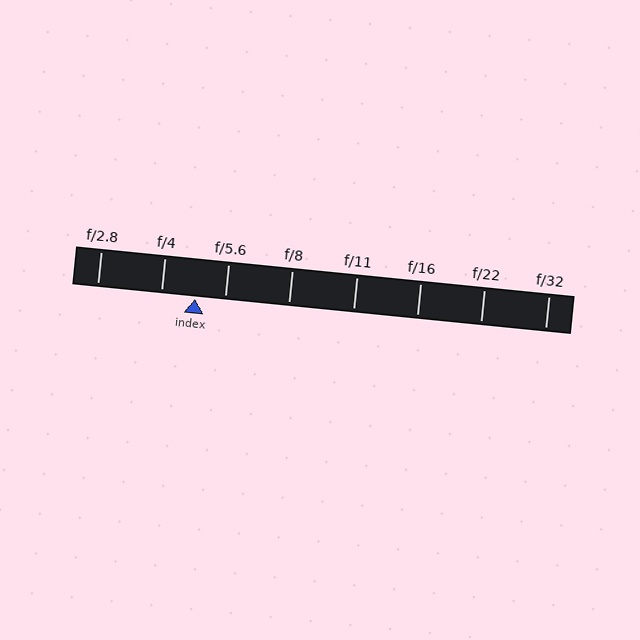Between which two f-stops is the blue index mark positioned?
The index mark is between f/4 and f/5.6.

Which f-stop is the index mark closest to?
The index mark is closest to f/5.6.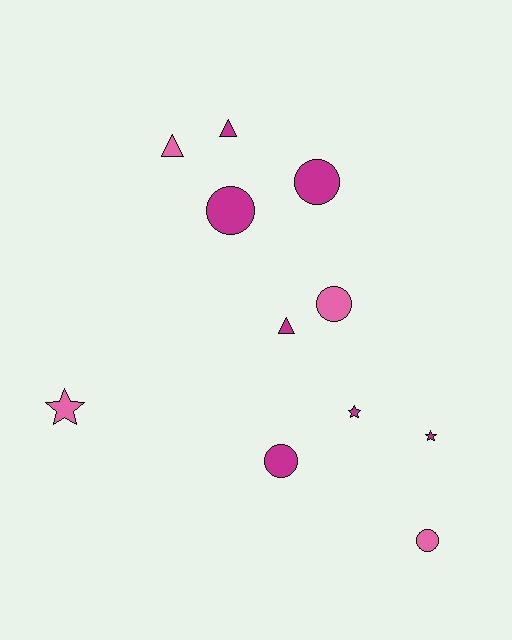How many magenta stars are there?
There are 2 magenta stars.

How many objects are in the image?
There are 11 objects.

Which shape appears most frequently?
Circle, with 5 objects.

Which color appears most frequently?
Magenta, with 7 objects.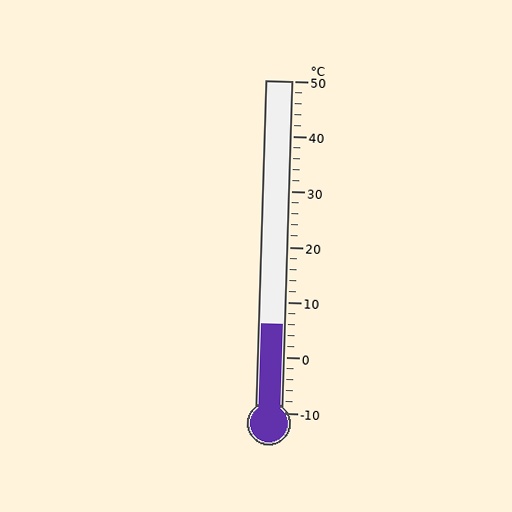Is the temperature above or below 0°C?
The temperature is above 0°C.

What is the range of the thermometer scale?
The thermometer scale ranges from -10°C to 50°C.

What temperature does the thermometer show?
The thermometer shows approximately 6°C.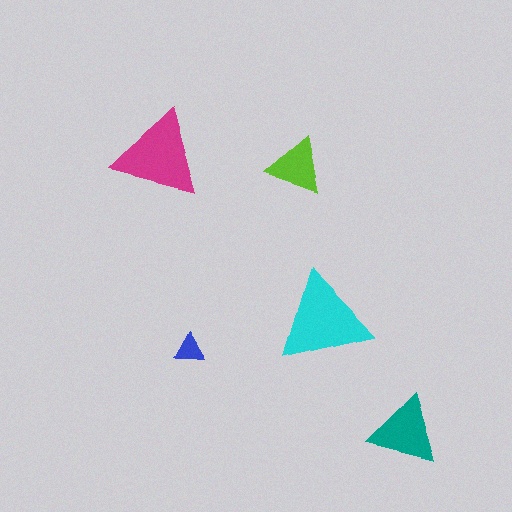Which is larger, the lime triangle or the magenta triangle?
The magenta one.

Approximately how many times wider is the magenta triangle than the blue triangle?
About 3 times wider.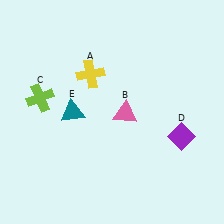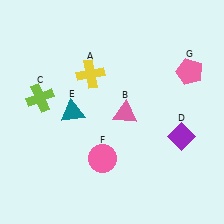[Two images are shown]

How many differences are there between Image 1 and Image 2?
There are 2 differences between the two images.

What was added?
A pink circle (F), a pink pentagon (G) were added in Image 2.